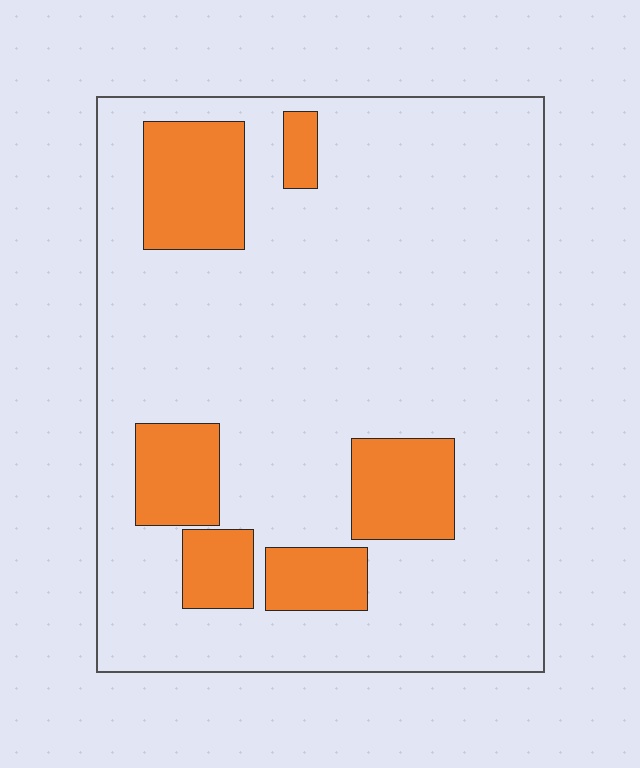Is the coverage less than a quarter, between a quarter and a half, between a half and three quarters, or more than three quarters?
Less than a quarter.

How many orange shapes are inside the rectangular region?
6.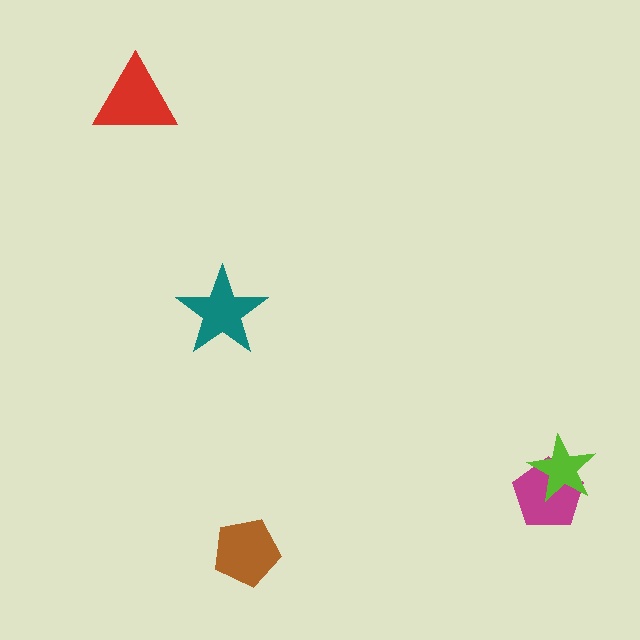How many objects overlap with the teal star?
0 objects overlap with the teal star.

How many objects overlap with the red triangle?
0 objects overlap with the red triangle.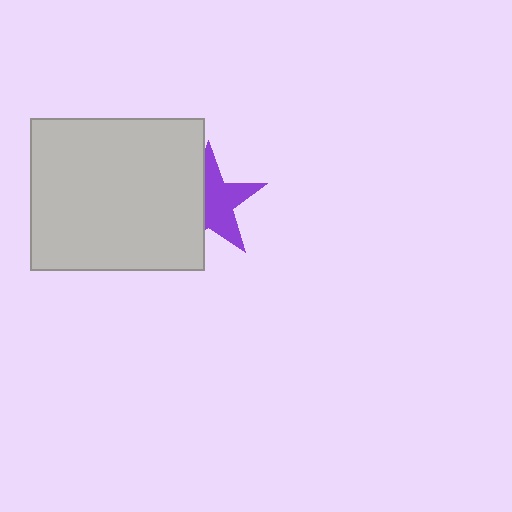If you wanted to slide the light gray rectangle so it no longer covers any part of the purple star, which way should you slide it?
Slide it left — that is the most direct way to separate the two shapes.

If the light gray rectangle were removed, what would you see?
You would see the complete purple star.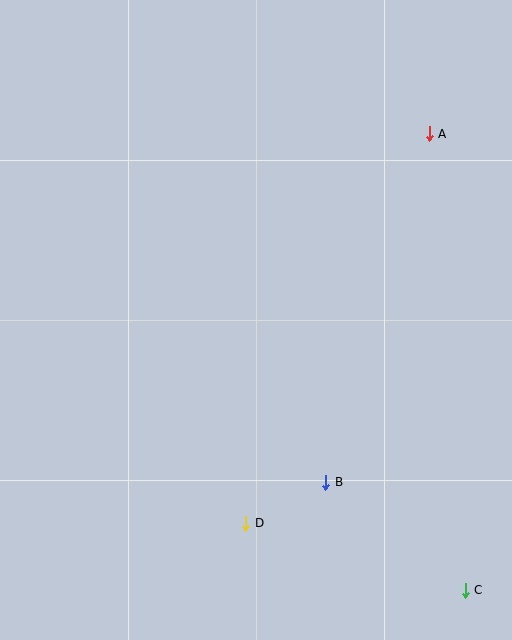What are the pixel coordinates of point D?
Point D is at (246, 523).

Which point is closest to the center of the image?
Point B at (326, 482) is closest to the center.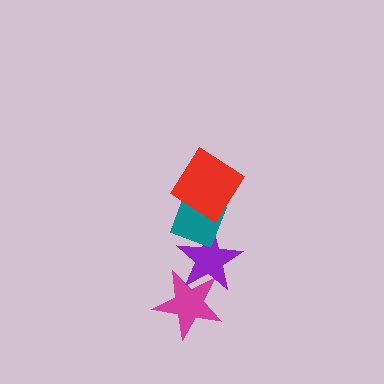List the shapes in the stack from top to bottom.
From top to bottom: the red diamond, the teal diamond, the purple star, the magenta star.